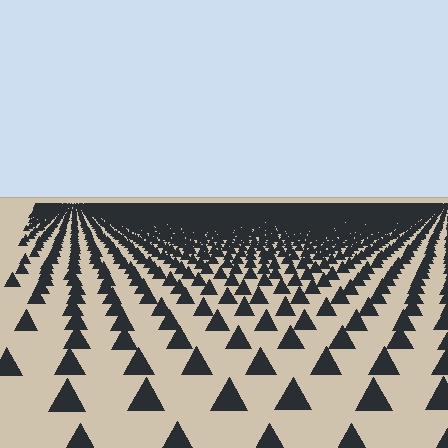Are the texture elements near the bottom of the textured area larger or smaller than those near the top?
Larger. Near the bottom, elements are closer to the viewer and appear at a bigger on-screen size.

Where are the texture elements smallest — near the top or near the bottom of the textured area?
Near the top.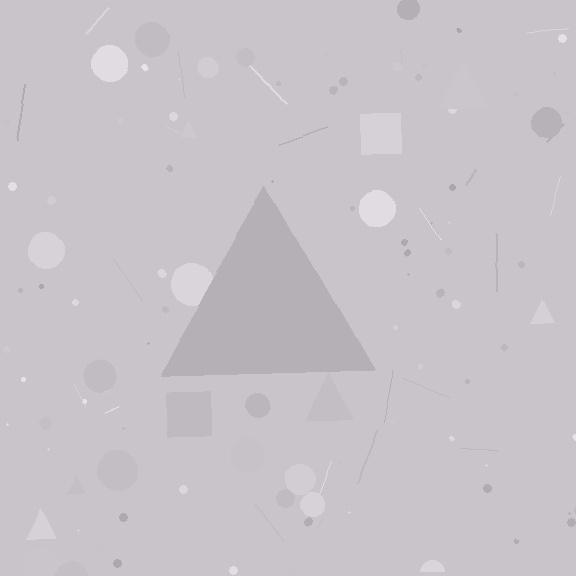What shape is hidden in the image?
A triangle is hidden in the image.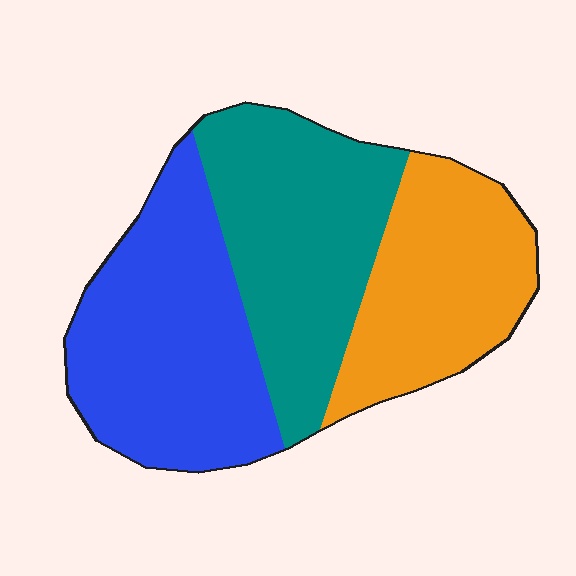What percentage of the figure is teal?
Teal covers around 35% of the figure.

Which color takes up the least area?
Orange, at roughly 30%.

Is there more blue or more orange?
Blue.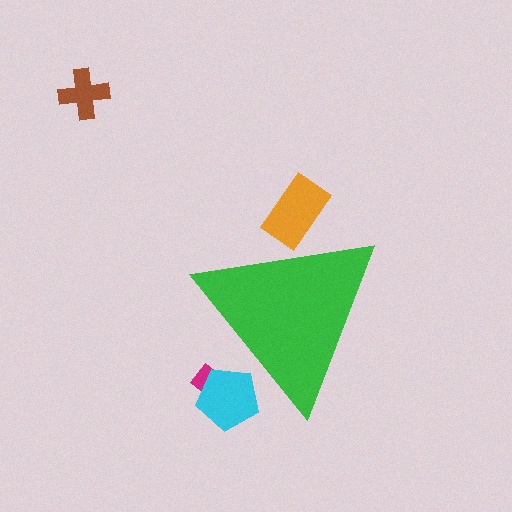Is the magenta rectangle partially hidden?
Yes, the magenta rectangle is partially hidden behind the green triangle.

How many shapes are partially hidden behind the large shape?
3 shapes are partially hidden.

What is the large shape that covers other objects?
A green triangle.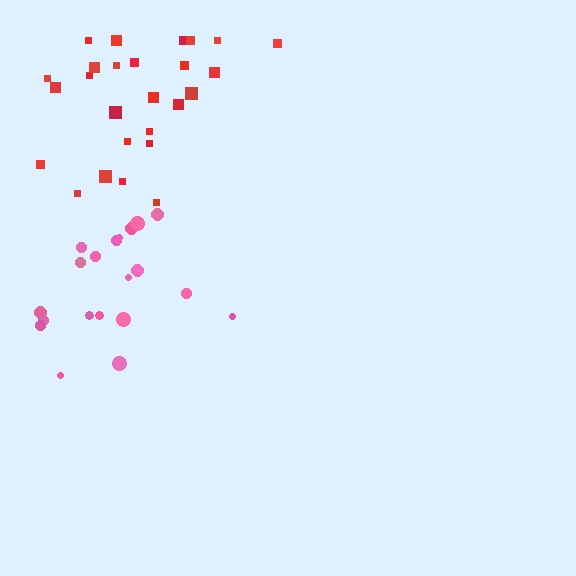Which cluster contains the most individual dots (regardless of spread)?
Red (26).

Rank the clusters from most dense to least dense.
red, pink.